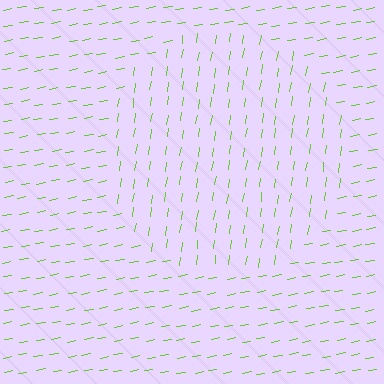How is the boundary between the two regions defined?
The boundary is defined purely by a change in line orientation (approximately 72 degrees difference). All lines are the same color and thickness.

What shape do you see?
I see a circle.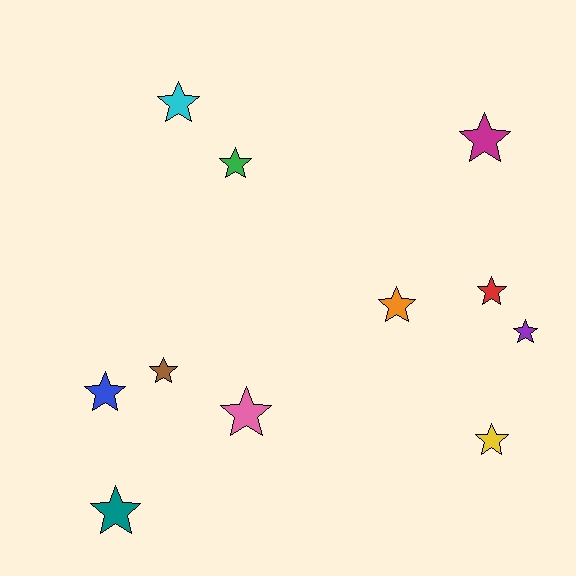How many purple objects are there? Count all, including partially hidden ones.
There is 1 purple object.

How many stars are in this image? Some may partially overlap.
There are 11 stars.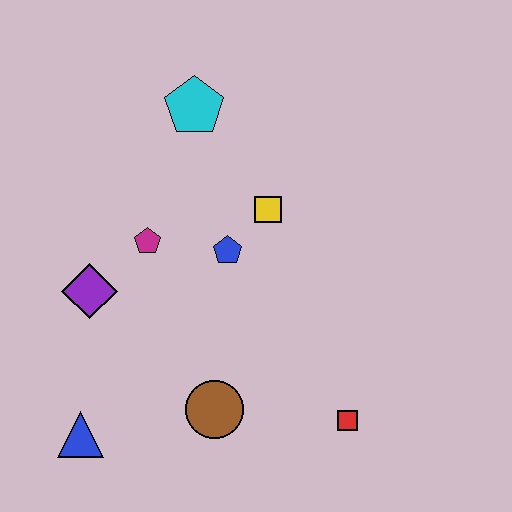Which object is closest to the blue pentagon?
The yellow square is closest to the blue pentagon.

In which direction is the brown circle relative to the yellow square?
The brown circle is below the yellow square.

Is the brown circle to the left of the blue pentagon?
Yes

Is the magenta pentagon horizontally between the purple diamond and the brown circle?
Yes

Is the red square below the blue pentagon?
Yes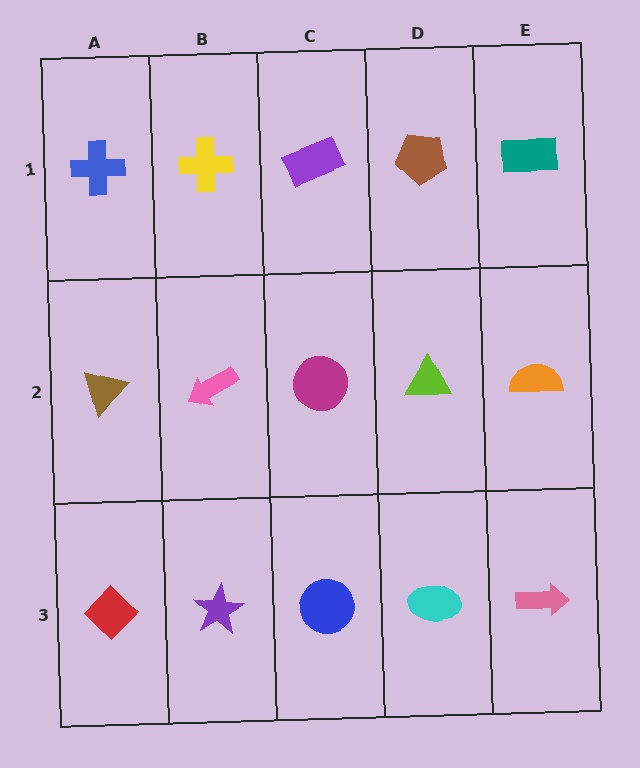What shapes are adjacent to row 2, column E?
A teal rectangle (row 1, column E), a pink arrow (row 3, column E), a lime triangle (row 2, column D).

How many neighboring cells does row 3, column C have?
3.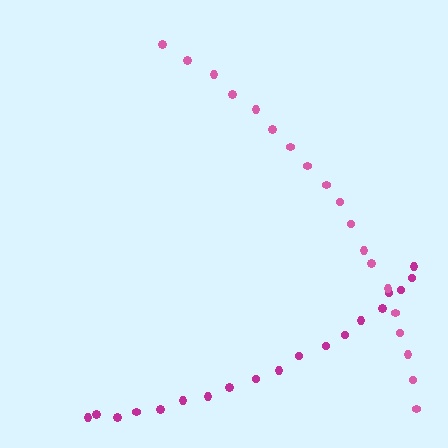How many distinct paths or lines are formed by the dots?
There are 2 distinct paths.